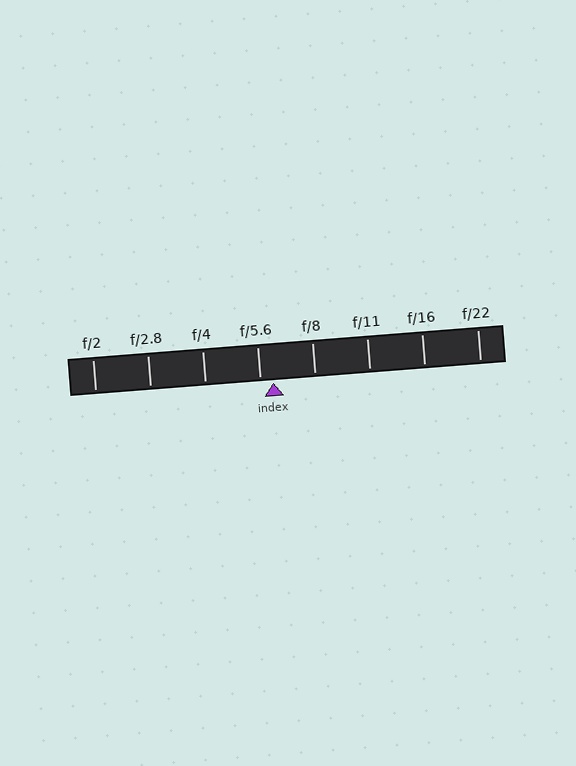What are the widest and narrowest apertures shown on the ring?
The widest aperture shown is f/2 and the narrowest is f/22.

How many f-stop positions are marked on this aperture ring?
There are 8 f-stop positions marked.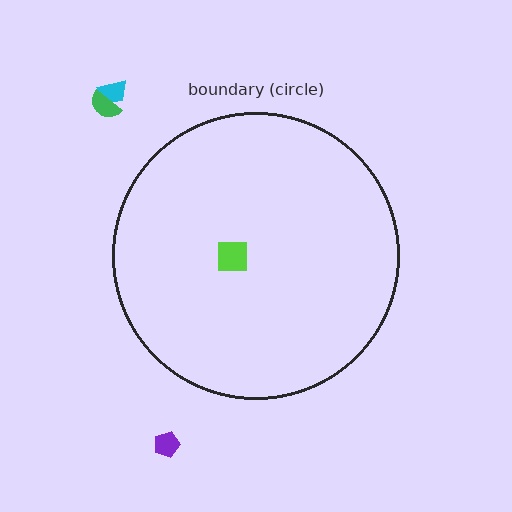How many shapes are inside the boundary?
1 inside, 3 outside.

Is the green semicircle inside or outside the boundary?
Outside.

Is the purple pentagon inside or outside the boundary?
Outside.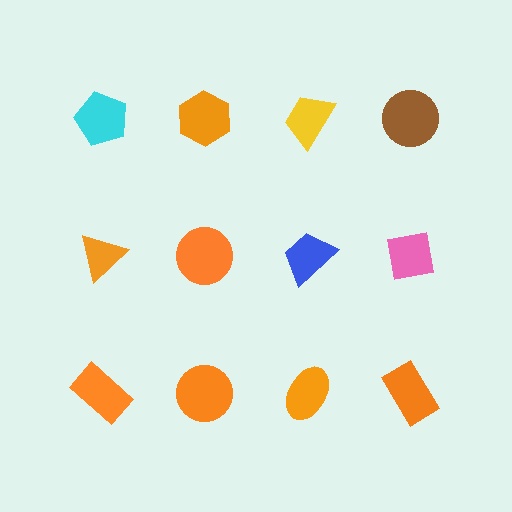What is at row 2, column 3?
A blue trapezoid.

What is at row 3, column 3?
An orange ellipse.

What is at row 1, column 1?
A cyan pentagon.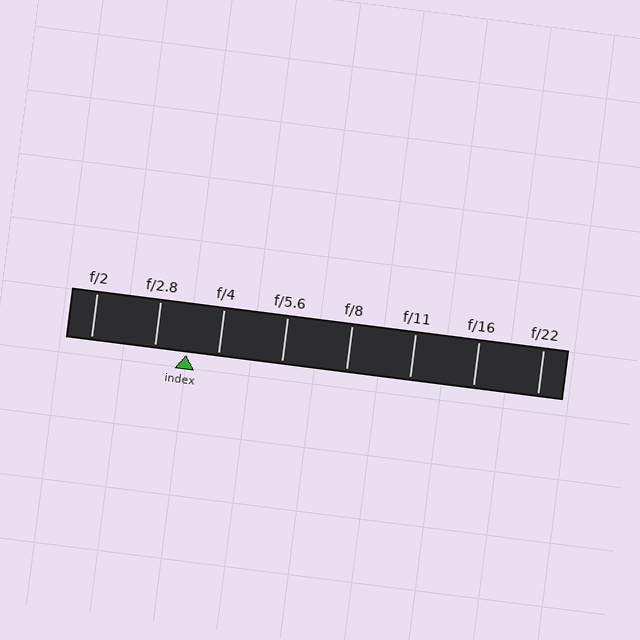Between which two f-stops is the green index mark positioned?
The index mark is between f/2.8 and f/4.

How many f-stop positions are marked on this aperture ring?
There are 8 f-stop positions marked.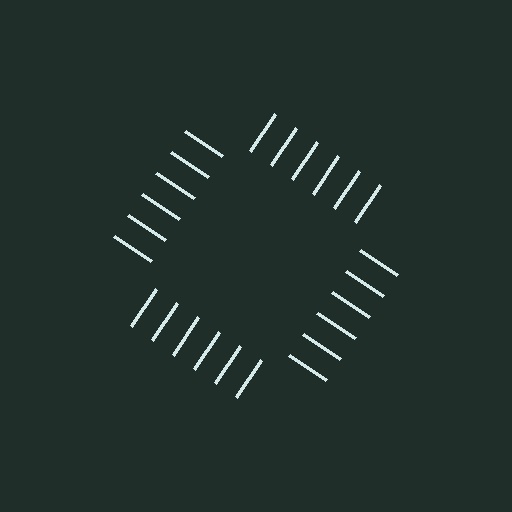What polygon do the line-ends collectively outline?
An illusory square — the line segments terminate on its edges but no continuous stroke is drawn.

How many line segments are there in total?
24 — 6 along each of the 4 edges.